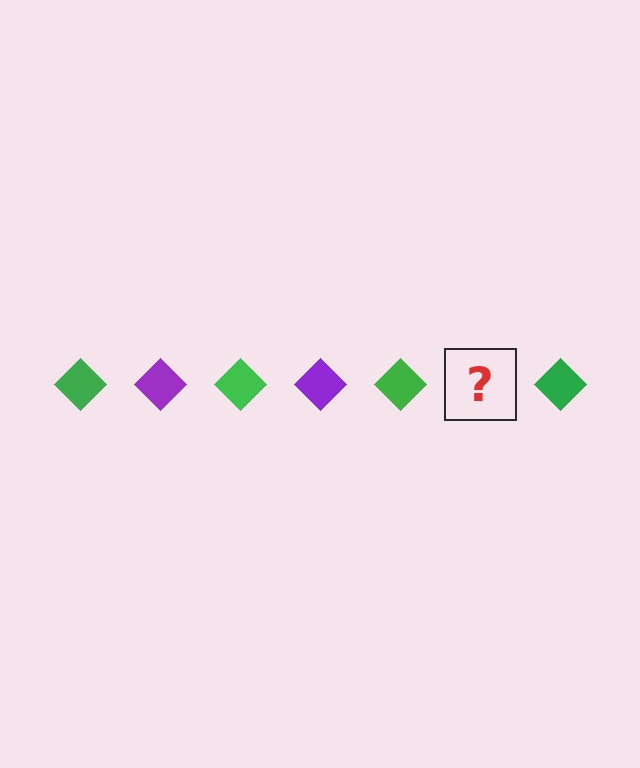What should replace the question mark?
The question mark should be replaced with a purple diamond.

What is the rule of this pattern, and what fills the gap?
The rule is that the pattern cycles through green, purple diamonds. The gap should be filled with a purple diamond.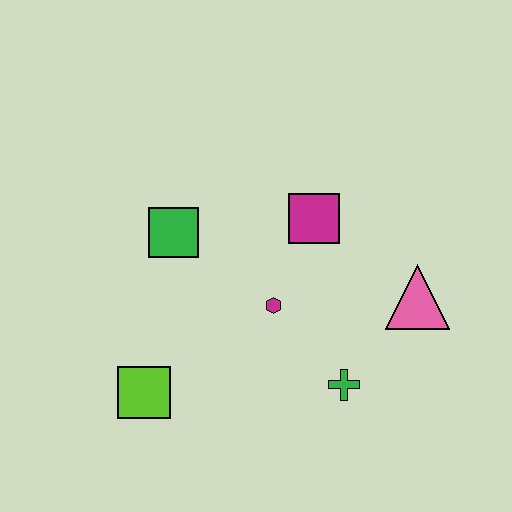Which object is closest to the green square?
The magenta hexagon is closest to the green square.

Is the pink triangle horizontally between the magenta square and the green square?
No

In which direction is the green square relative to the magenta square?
The green square is to the left of the magenta square.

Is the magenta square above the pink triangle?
Yes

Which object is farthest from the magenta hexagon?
The lime square is farthest from the magenta hexagon.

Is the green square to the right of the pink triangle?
No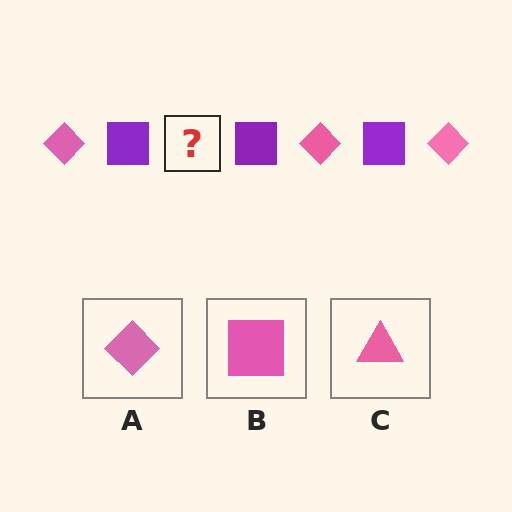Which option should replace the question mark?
Option A.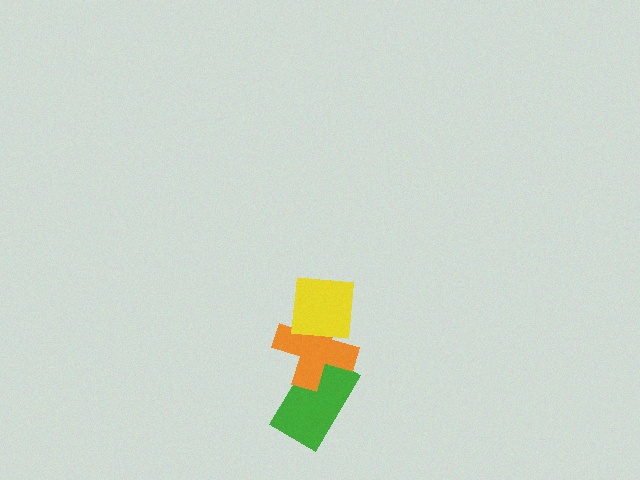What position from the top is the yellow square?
The yellow square is 1st from the top.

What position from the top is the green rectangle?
The green rectangle is 3rd from the top.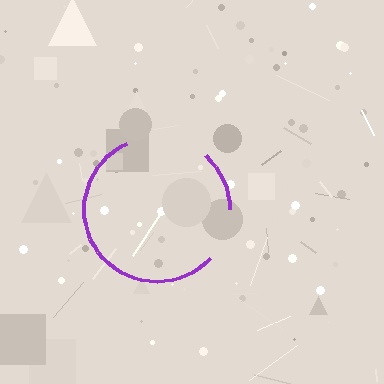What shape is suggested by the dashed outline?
The dashed outline suggests a circle.